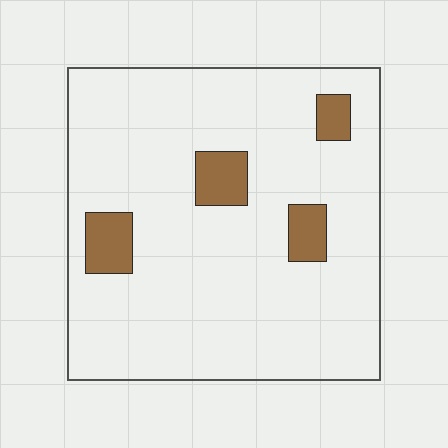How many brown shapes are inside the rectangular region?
4.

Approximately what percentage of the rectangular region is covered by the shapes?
Approximately 10%.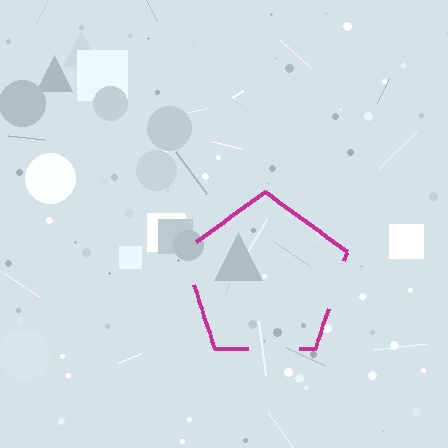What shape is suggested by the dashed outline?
The dashed outline suggests a pentagon.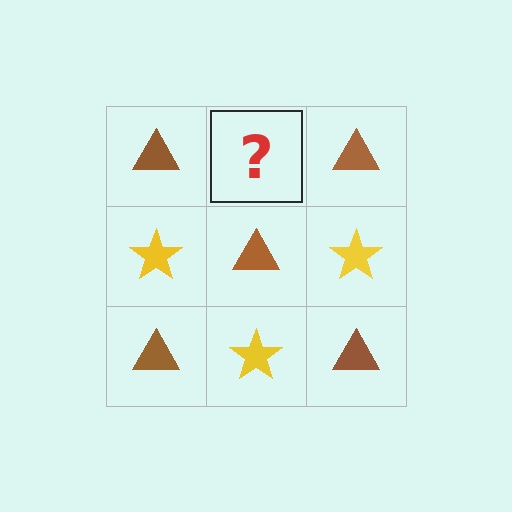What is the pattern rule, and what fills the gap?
The rule is that it alternates brown triangle and yellow star in a checkerboard pattern. The gap should be filled with a yellow star.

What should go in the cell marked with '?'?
The missing cell should contain a yellow star.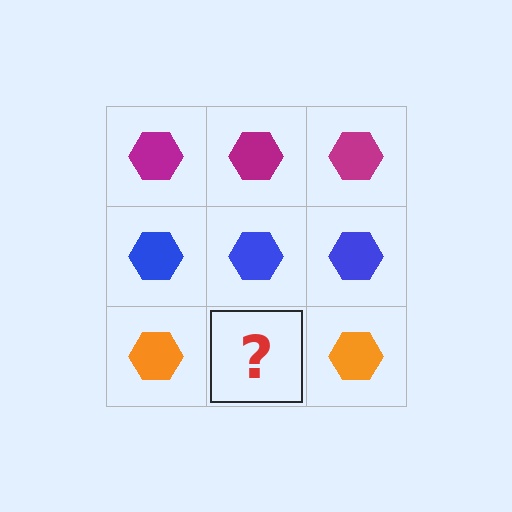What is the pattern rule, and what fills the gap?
The rule is that each row has a consistent color. The gap should be filled with an orange hexagon.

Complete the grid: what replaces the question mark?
The question mark should be replaced with an orange hexagon.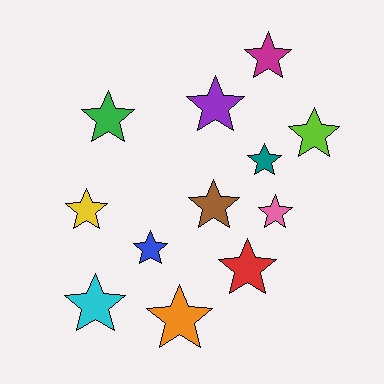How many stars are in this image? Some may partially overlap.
There are 12 stars.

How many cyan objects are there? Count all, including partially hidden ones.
There is 1 cyan object.